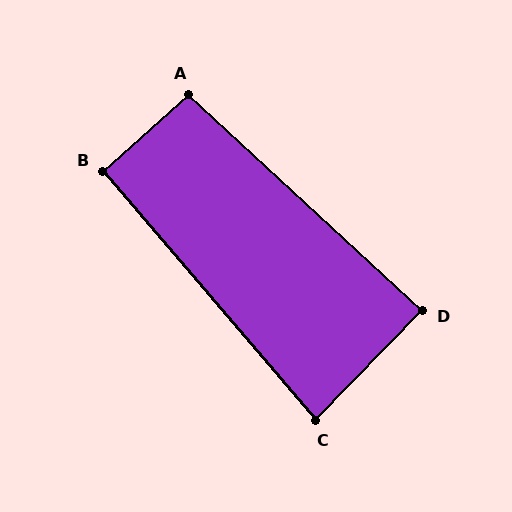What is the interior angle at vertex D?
Approximately 89 degrees (approximately right).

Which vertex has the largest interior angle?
A, at approximately 95 degrees.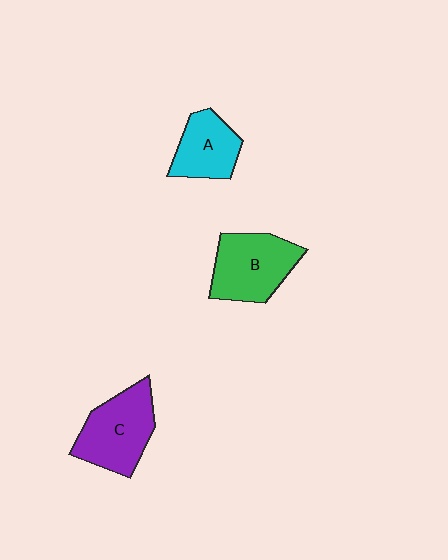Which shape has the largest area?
Shape C (purple).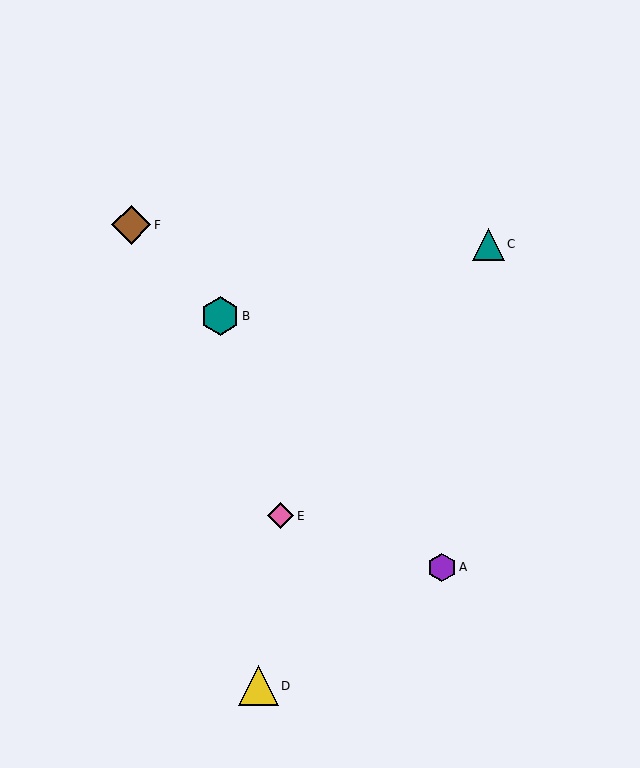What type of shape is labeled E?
Shape E is a pink diamond.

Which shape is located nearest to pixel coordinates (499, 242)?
The teal triangle (labeled C) at (488, 244) is nearest to that location.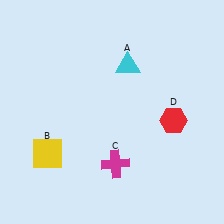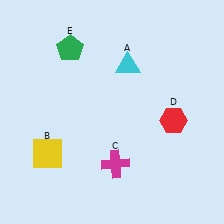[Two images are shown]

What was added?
A green pentagon (E) was added in Image 2.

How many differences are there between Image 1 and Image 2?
There is 1 difference between the two images.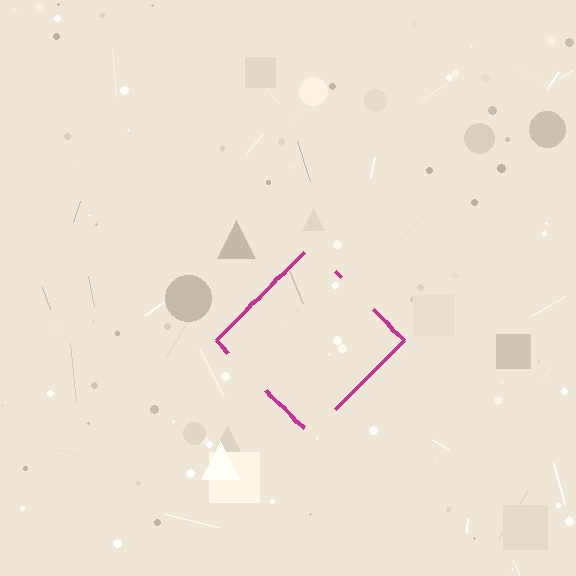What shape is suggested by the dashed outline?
The dashed outline suggests a diamond.